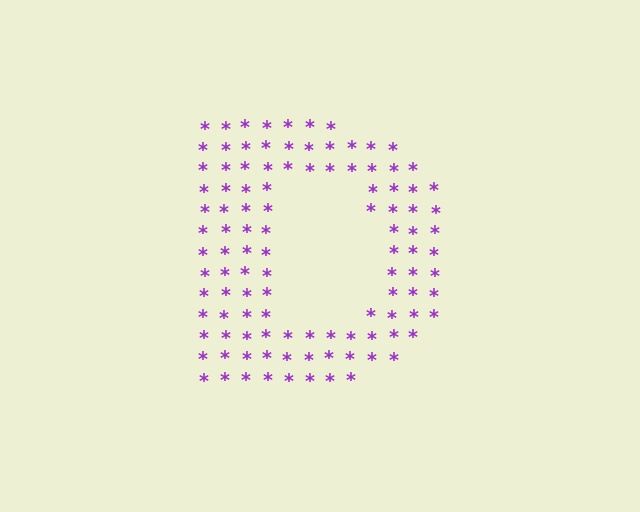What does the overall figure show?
The overall figure shows the letter D.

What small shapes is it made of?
It is made of small asterisks.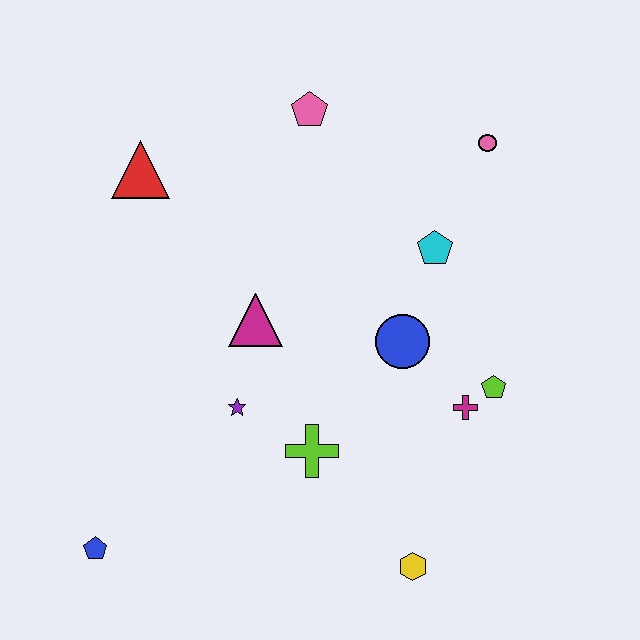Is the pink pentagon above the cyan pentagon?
Yes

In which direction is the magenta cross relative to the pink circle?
The magenta cross is below the pink circle.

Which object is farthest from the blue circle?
The blue pentagon is farthest from the blue circle.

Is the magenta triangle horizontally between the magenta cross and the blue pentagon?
Yes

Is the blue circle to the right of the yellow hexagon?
No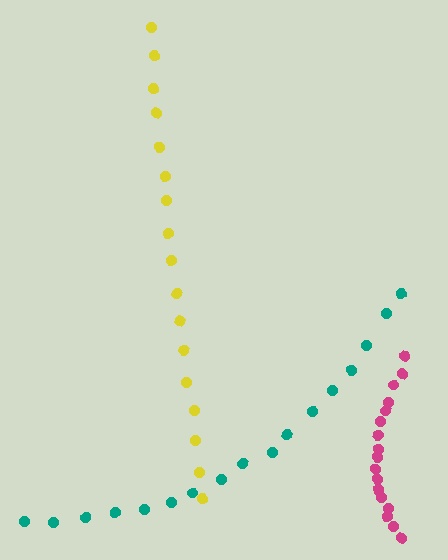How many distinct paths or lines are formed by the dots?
There are 3 distinct paths.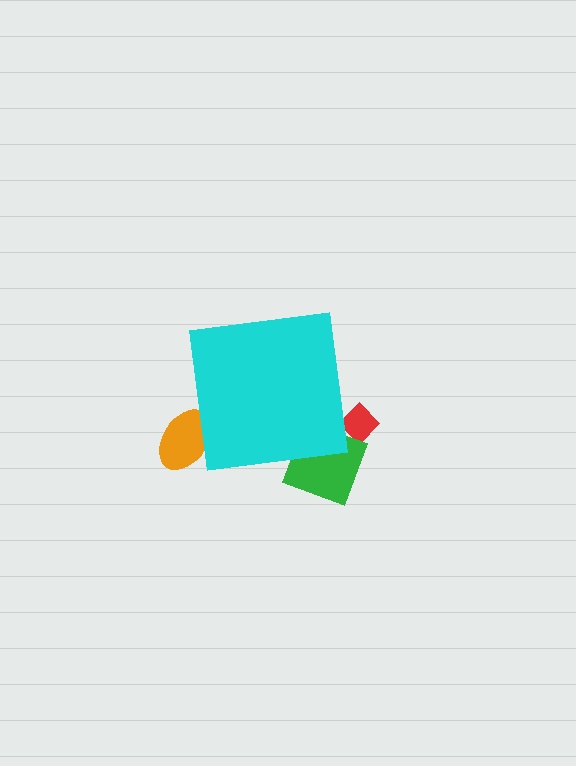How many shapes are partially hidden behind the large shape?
3 shapes are partially hidden.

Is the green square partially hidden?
Yes, the green square is partially hidden behind the cyan square.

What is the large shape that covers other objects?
A cyan square.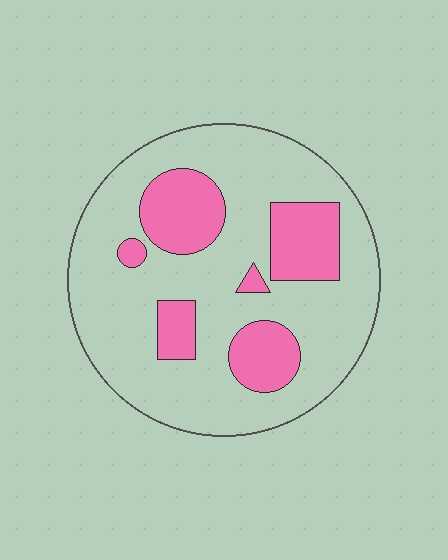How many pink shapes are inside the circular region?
6.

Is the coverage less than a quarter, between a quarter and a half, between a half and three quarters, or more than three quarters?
Less than a quarter.